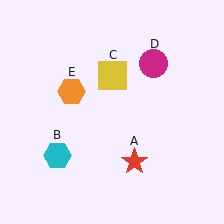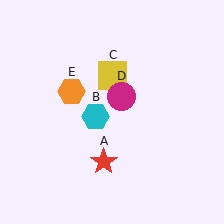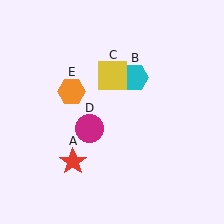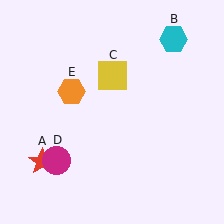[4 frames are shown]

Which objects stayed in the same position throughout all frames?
Yellow square (object C) and orange hexagon (object E) remained stationary.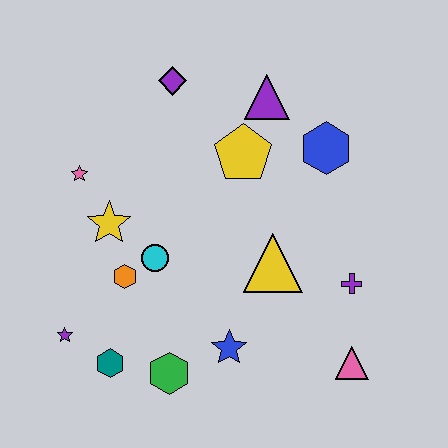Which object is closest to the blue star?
The green hexagon is closest to the blue star.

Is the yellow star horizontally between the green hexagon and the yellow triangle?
No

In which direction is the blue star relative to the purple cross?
The blue star is to the left of the purple cross.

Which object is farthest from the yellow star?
The pink triangle is farthest from the yellow star.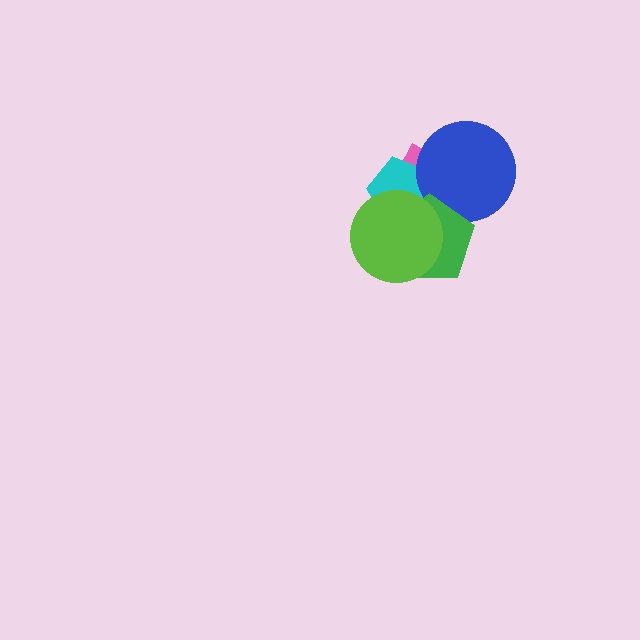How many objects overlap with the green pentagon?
4 objects overlap with the green pentagon.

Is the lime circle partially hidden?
No, no other shape covers it.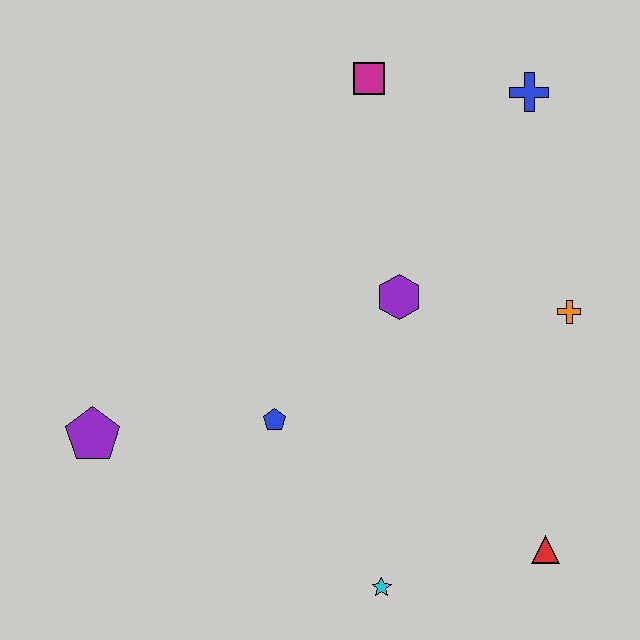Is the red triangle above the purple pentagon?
No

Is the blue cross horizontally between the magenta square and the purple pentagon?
No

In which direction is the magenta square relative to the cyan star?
The magenta square is above the cyan star.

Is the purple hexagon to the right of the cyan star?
Yes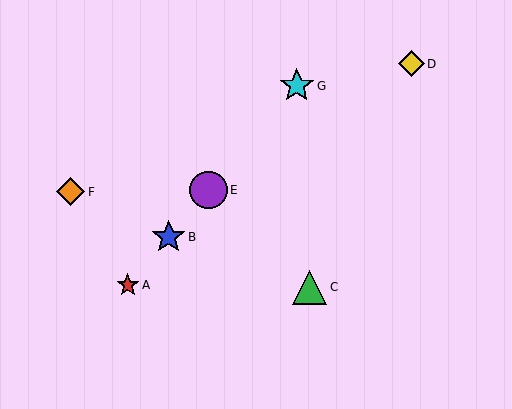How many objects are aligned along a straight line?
4 objects (A, B, E, G) are aligned along a straight line.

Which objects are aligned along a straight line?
Objects A, B, E, G are aligned along a straight line.